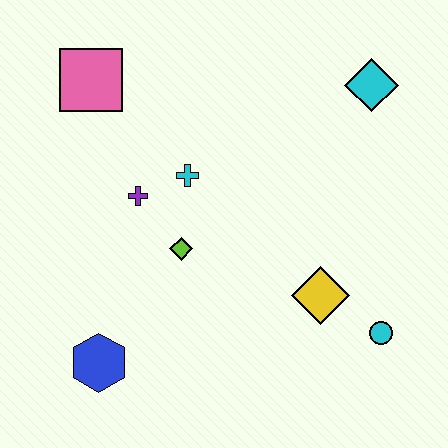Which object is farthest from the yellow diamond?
The pink square is farthest from the yellow diamond.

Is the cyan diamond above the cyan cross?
Yes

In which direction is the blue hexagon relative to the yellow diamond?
The blue hexagon is to the left of the yellow diamond.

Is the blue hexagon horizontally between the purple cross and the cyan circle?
No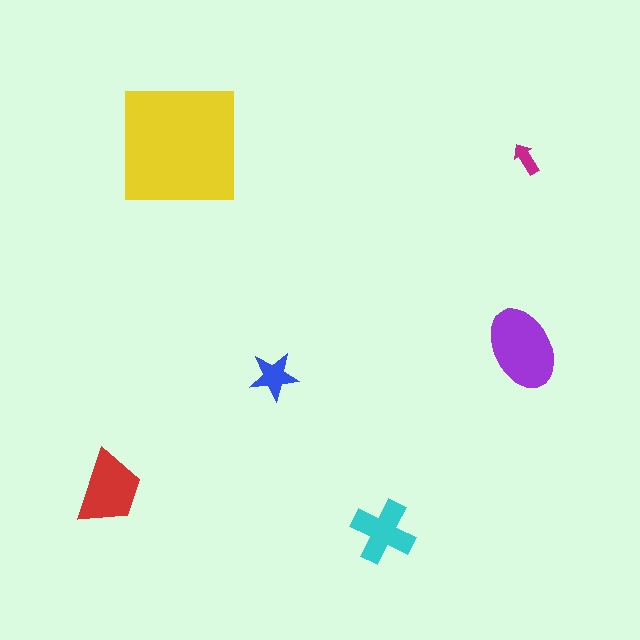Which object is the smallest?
The magenta arrow.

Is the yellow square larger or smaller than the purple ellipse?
Larger.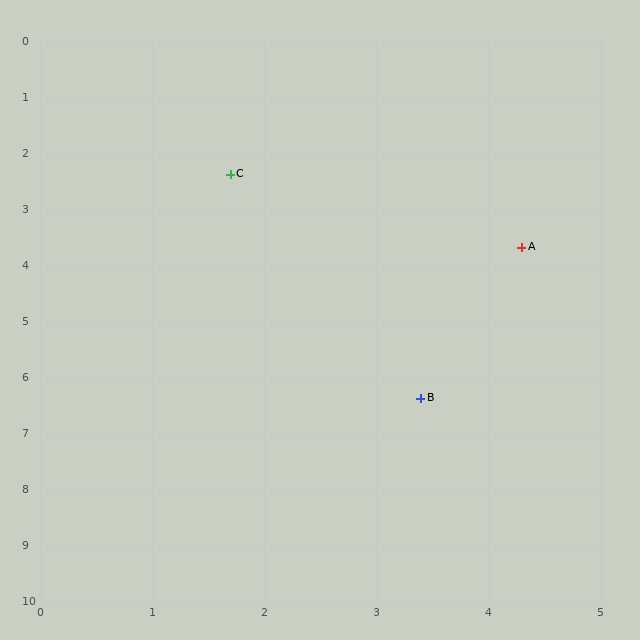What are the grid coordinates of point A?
Point A is at approximately (4.3, 3.7).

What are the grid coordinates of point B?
Point B is at approximately (3.4, 6.4).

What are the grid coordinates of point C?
Point C is at approximately (1.7, 2.4).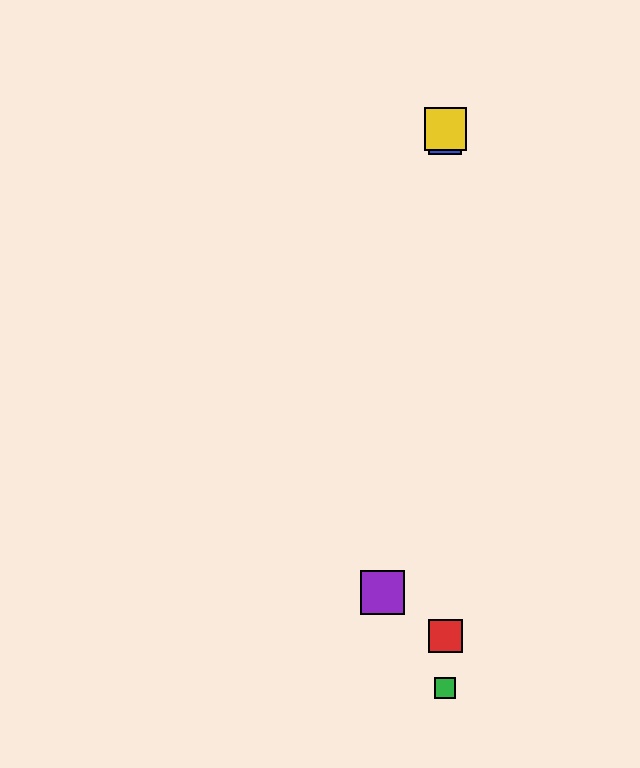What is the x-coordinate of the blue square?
The blue square is at x≈445.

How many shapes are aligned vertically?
4 shapes (the red square, the blue square, the green square, the yellow square) are aligned vertically.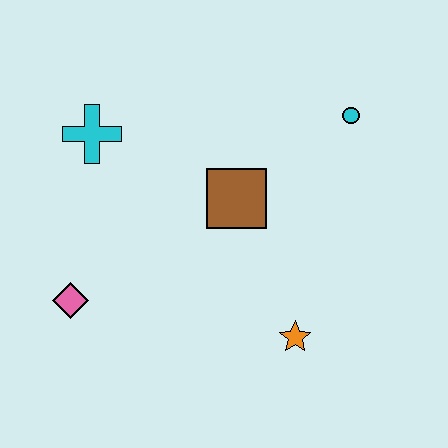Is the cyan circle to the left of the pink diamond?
No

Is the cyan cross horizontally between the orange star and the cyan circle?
No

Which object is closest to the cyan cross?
The brown square is closest to the cyan cross.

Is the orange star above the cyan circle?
No